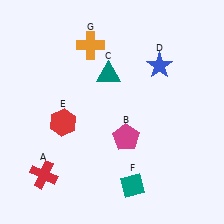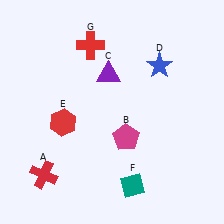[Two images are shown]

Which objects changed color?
C changed from teal to purple. G changed from orange to red.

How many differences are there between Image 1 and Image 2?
There are 2 differences between the two images.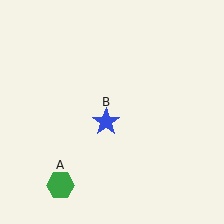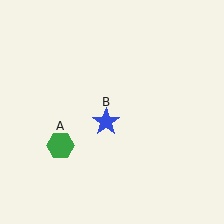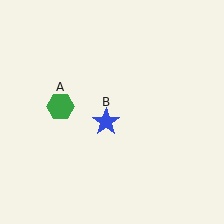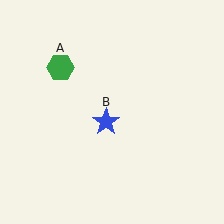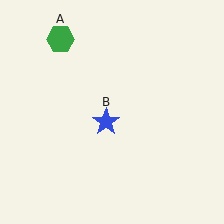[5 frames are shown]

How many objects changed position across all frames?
1 object changed position: green hexagon (object A).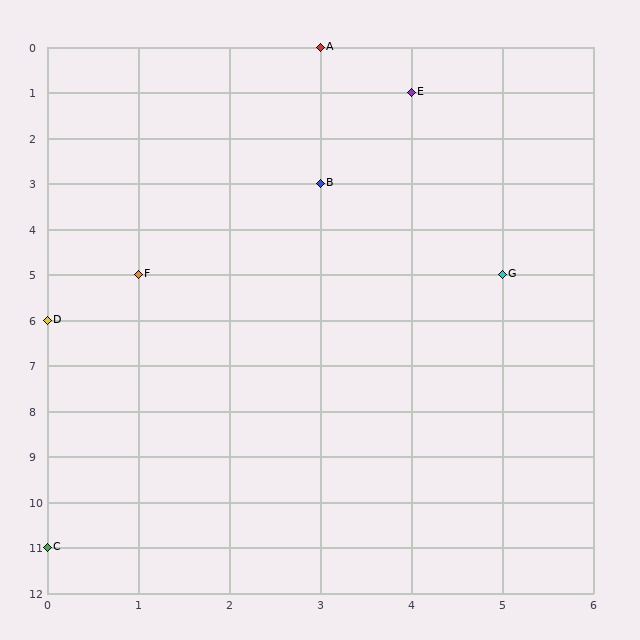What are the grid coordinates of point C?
Point C is at grid coordinates (0, 11).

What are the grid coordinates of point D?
Point D is at grid coordinates (0, 6).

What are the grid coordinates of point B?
Point B is at grid coordinates (3, 3).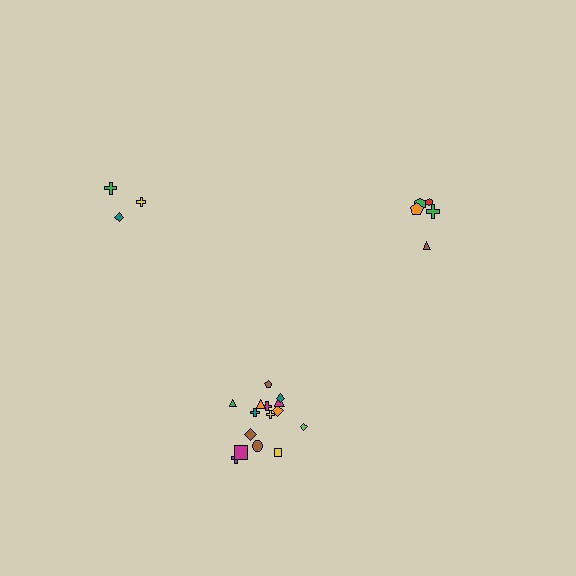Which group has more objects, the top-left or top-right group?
The top-right group.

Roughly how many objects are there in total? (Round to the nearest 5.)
Roughly 25 objects in total.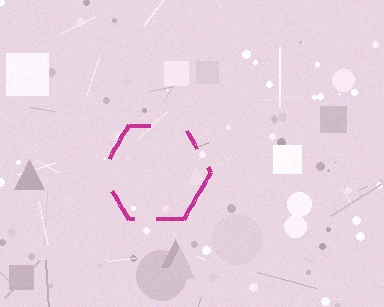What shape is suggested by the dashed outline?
The dashed outline suggests a hexagon.